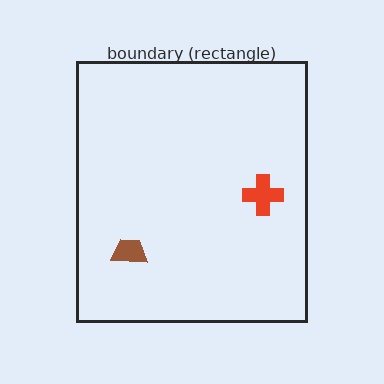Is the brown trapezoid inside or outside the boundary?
Inside.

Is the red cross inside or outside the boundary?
Inside.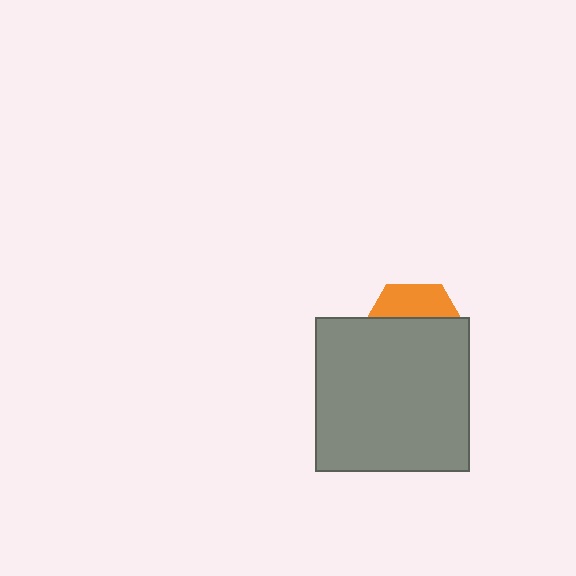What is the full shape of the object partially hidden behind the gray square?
The partially hidden object is an orange hexagon.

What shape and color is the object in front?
The object in front is a gray square.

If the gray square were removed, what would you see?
You would see the complete orange hexagon.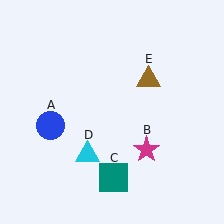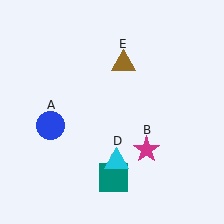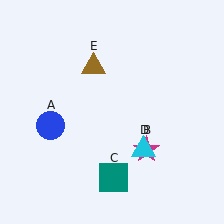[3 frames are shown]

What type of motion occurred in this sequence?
The cyan triangle (object D), brown triangle (object E) rotated counterclockwise around the center of the scene.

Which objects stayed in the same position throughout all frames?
Blue circle (object A) and magenta star (object B) and teal square (object C) remained stationary.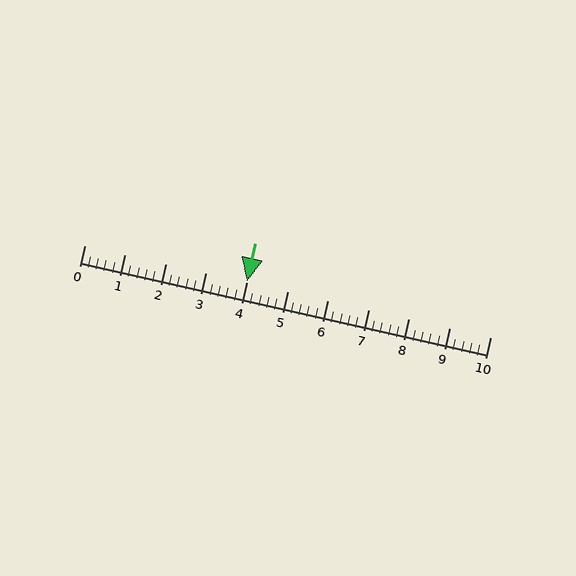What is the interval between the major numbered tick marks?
The major tick marks are spaced 1 units apart.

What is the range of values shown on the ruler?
The ruler shows values from 0 to 10.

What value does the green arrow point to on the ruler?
The green arrow points to approximately 4.0.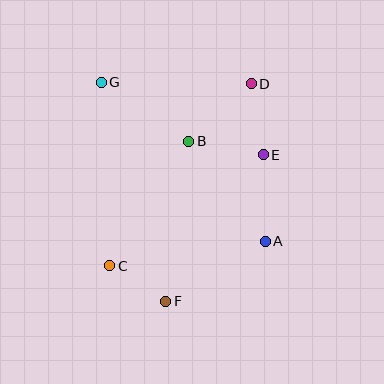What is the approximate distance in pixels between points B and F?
The distance between B and F is approximately 162 pixels.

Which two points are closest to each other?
Points C and F are closest to each other.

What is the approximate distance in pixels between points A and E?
The distance between A and E is approximately 86 pixels.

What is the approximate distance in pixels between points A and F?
The distance between A and F is approximately 116 pixels.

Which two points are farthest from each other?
Points D and F are farthest from each other.